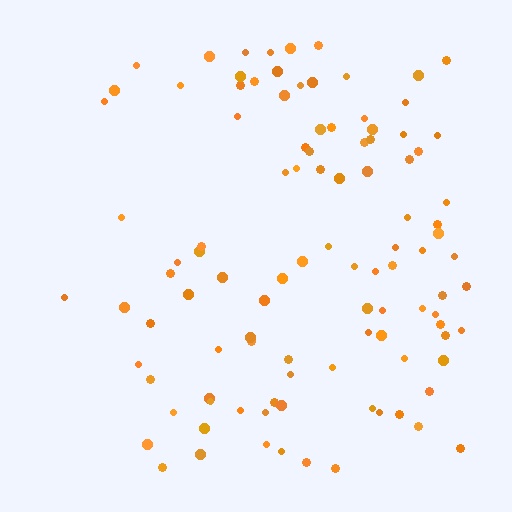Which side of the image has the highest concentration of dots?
The right.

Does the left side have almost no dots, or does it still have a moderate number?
Still a moderate number, just noticeably fewer than the right.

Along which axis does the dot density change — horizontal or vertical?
Horizontal.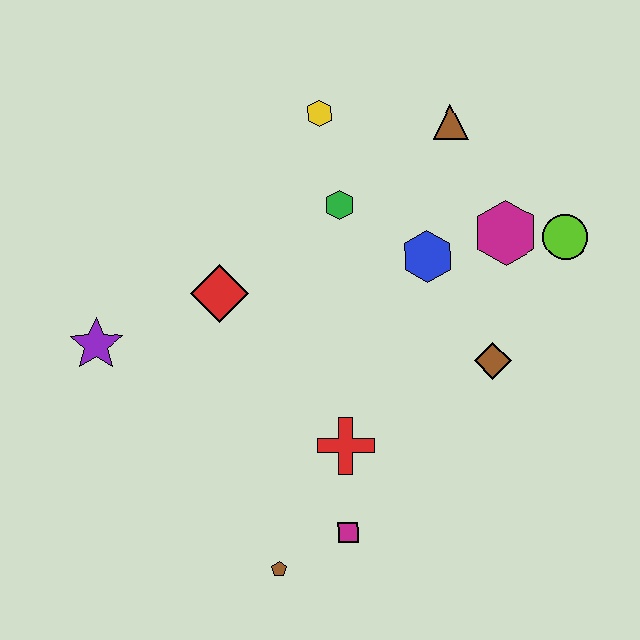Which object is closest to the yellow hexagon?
The green hexagon is closest to the yellow hexagon.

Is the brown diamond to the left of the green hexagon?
No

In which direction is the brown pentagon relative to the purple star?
The brown pentagon is below the purple star.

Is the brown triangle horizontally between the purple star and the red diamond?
No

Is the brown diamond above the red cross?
Yes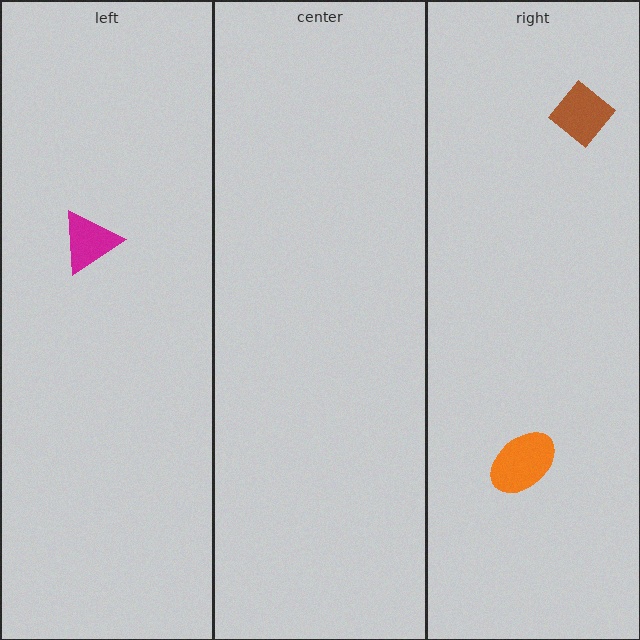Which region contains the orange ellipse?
The right region.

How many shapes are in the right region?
2.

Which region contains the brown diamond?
The right region.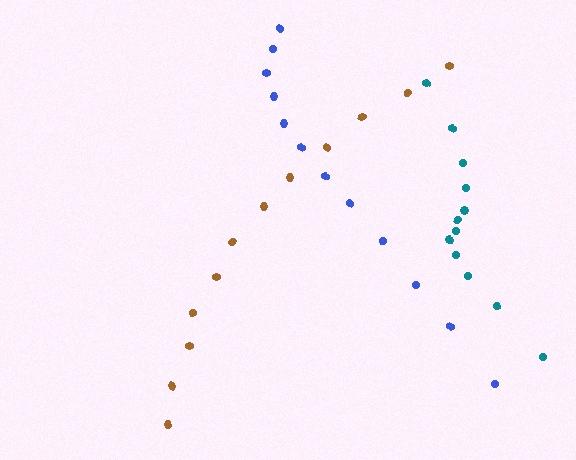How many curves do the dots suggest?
There are 3 distinct paths.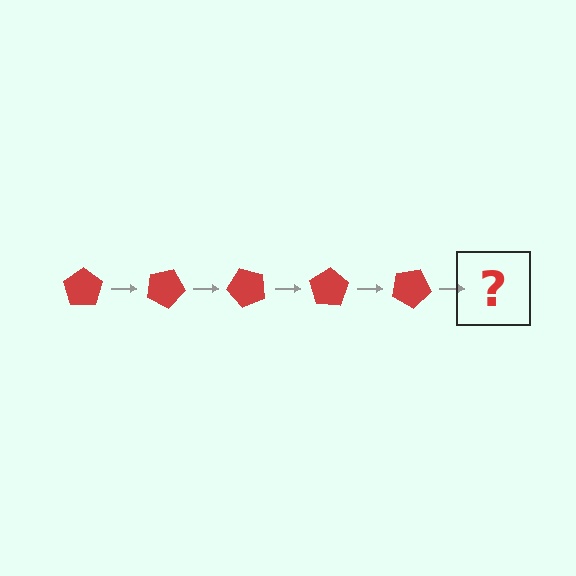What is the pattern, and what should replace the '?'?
The pattern is that the pentagon rotates 25 degrees each step. The '?' should be a red pentagon rotated 125 degrees.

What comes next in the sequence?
The next element should be a red pentagon rotated 125 degrees.